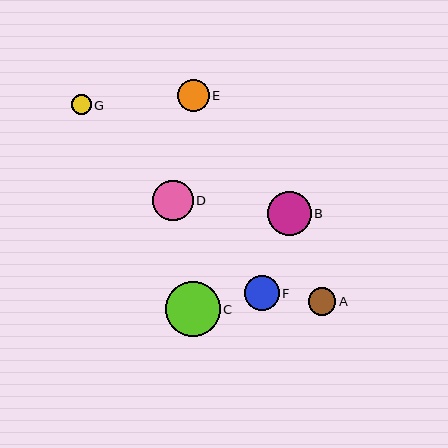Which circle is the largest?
Circle C is the largest with a size of approximately 55 pixels.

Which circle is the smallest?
Circle G is the smallest with a size of approximately 20 pixels.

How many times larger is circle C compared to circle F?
Circle C is approximately 1.6 times the size of circle F.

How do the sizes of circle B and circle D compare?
Circle B and circle D are approximately the same size.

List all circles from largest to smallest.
From largest to smallest: C, B, D, F, E, A, G.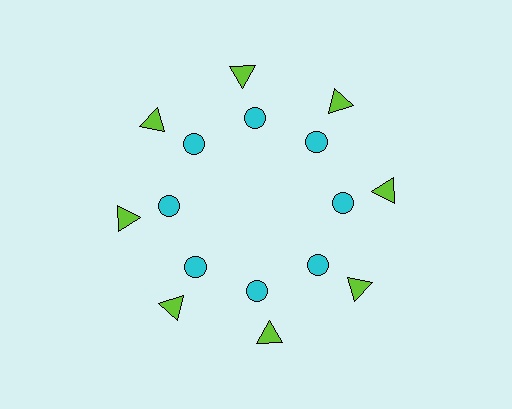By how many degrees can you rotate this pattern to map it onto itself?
The pattern maps onto itself every 45 degrees of rotation.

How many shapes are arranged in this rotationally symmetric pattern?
There are 16 shapes, arranged in 8 groups of 2.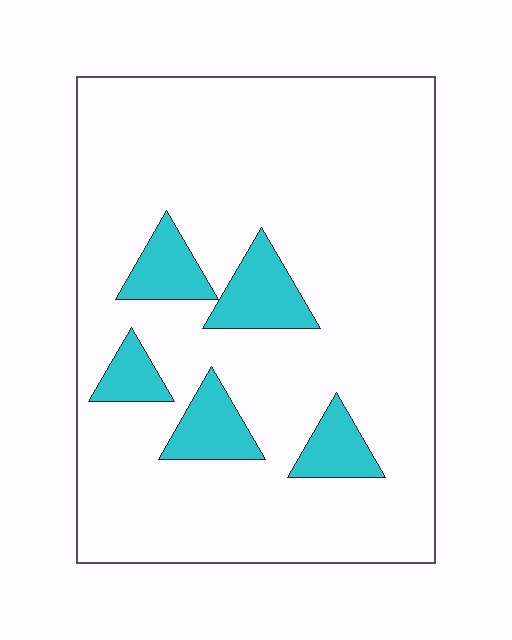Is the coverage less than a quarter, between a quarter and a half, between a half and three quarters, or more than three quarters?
Less than a quarter.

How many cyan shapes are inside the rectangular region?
5.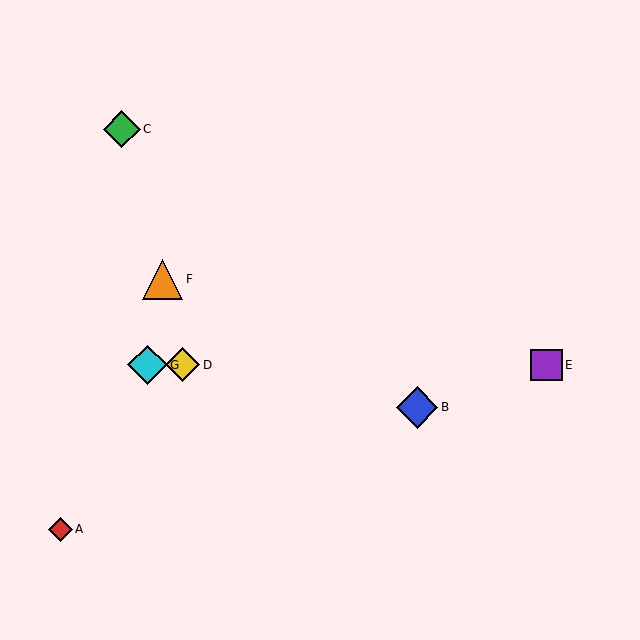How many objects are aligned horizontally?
3 objects (D, E, G) are aligned horizontally.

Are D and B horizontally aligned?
No, D is at y≈365 and B is at y≈407.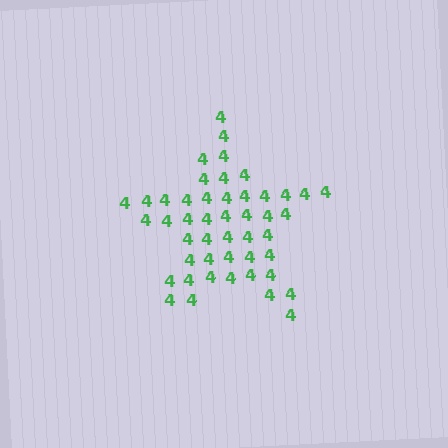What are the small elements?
The small elements are digit 4's.